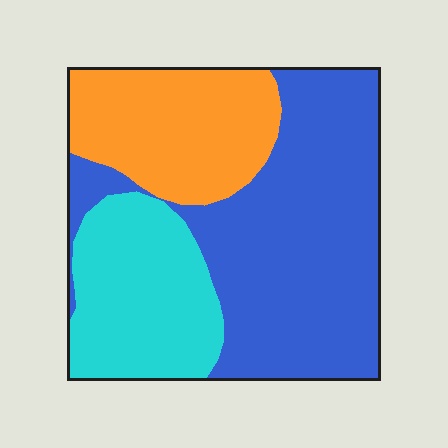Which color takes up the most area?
Blue, at roughly 50%.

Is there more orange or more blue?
Blue.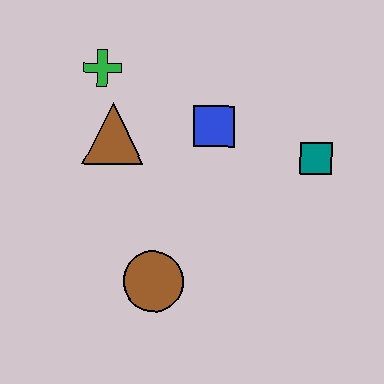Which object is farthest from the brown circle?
The green cross is farthest from the brown circle.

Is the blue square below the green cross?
Yes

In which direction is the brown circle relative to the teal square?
The brown circle is to the left of the teal square.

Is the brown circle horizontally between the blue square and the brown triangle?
Yes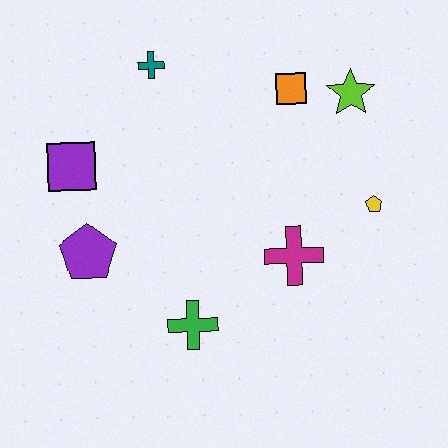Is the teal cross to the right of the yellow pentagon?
No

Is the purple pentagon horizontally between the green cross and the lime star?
No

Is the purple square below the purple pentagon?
No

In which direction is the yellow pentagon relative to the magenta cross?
The yellow pentagon is to the right of the magenta cross.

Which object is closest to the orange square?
The lime star is closest to the orange square.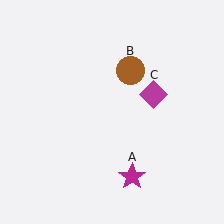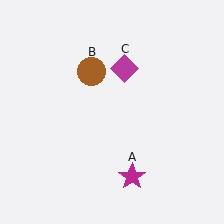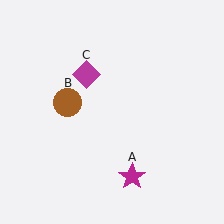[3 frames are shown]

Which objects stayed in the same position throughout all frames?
Magenta star (object A) remained stationary.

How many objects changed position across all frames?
2 objects changed position: brown circle (object B), magenta diamond (object C).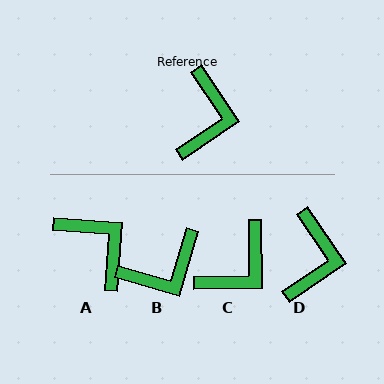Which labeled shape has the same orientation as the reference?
D.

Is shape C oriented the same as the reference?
No, it is off by about 33 degrees.